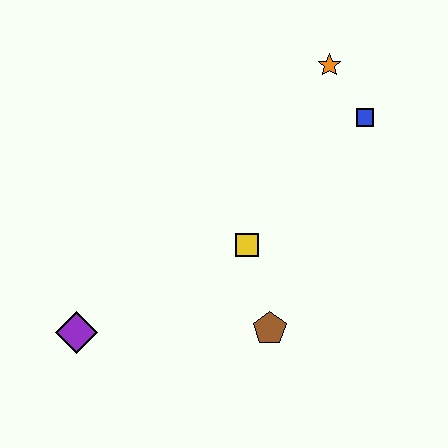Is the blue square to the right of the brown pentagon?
Yes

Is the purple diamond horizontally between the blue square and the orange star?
No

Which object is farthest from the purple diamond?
The orange star is farthest from the purple diamond.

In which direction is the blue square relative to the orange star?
The blue square is below the orange star.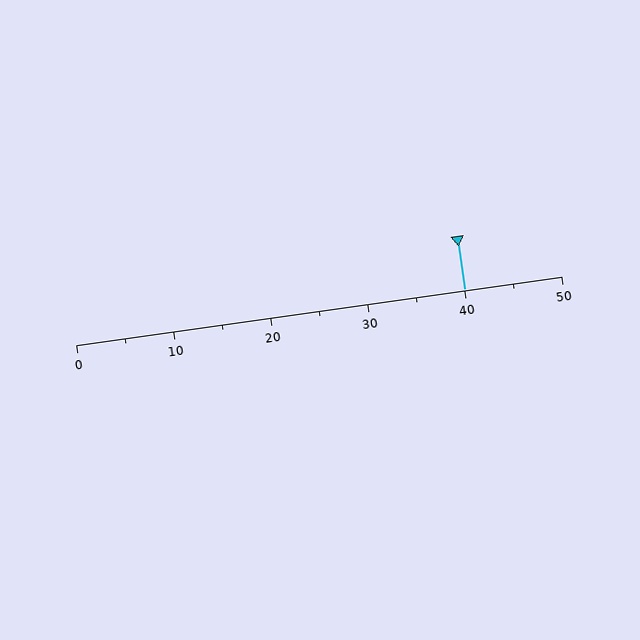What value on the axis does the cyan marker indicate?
The marker indicates approximately 40.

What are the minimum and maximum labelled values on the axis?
The axis runs from 0 to 50.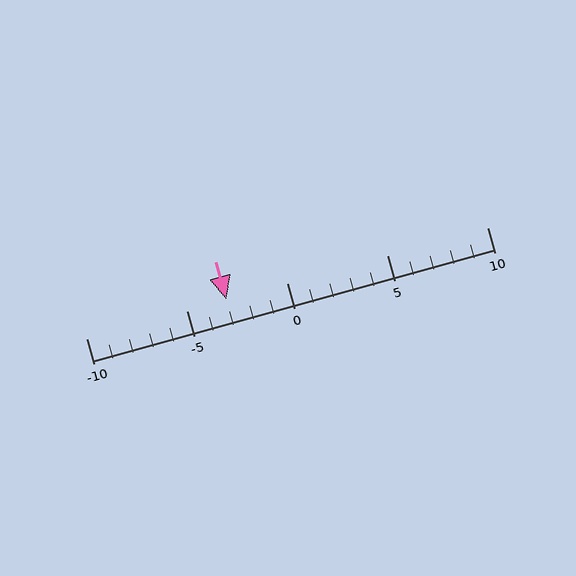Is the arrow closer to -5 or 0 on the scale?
The arrow is closer to -5.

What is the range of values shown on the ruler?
The ruler shows values from -10 to 10.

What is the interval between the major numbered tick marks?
The major tick marks are spaced 5 units apart.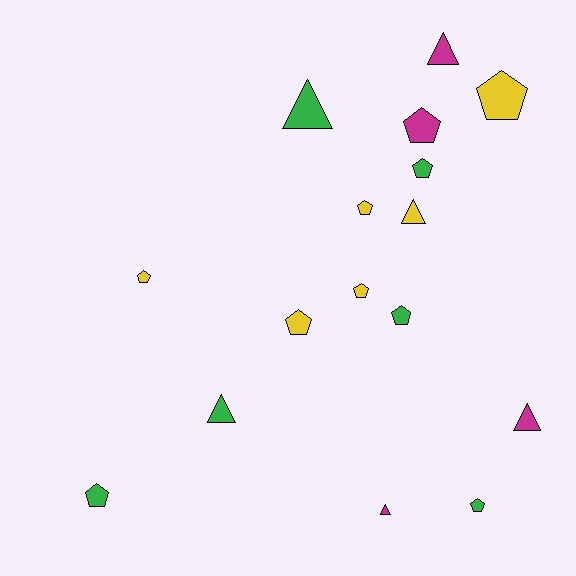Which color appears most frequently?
Green, with 6 objects.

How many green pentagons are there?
There are 4 green pentagons.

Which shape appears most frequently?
Pentagon, with 10 objects.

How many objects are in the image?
There are 16 objects.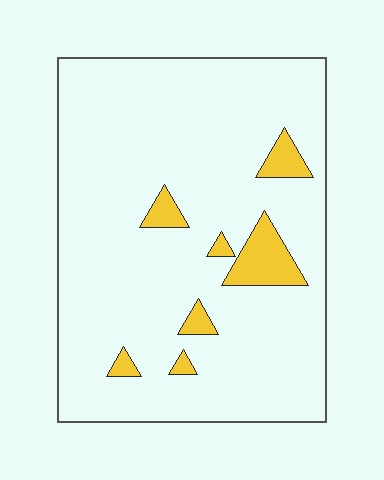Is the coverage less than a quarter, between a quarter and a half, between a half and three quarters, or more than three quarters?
Less than a quarter.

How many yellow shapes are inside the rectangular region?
7.